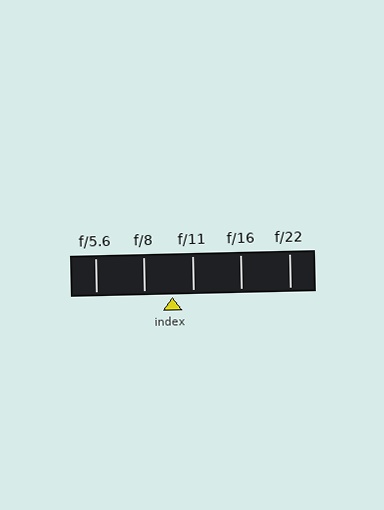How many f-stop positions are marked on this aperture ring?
There are 5 f-stop positions marked.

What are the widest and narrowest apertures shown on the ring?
The widest aperture shown is f/5.6 and the narrowest is f/22.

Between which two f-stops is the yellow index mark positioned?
The index mark is between f/8 and f/11.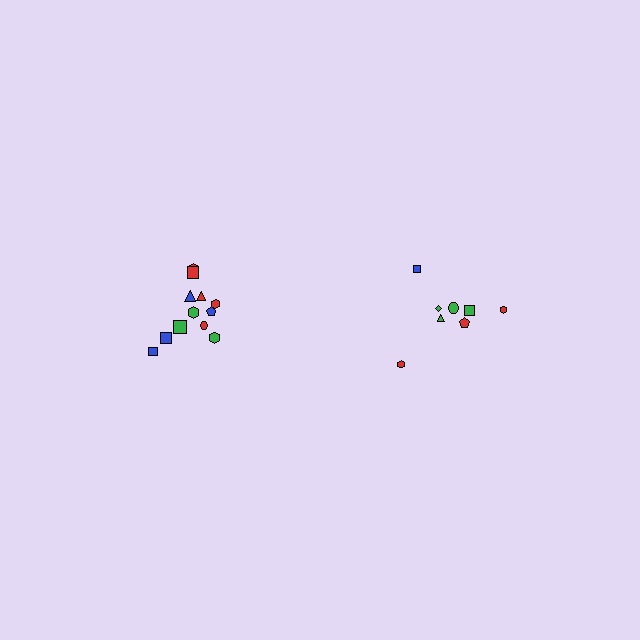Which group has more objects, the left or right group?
The left group.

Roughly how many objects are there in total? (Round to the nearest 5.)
Roughly 20 objects in total.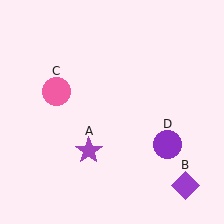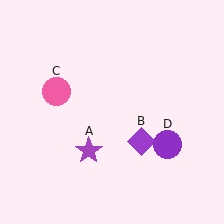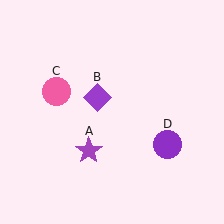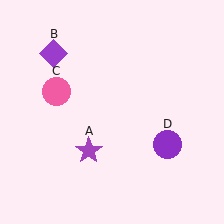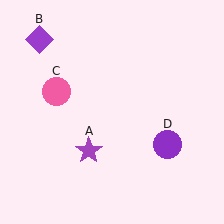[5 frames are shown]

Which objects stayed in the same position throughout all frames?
Purple star (object A) and pink circle (object C) and purple circle (object D) remained stationary.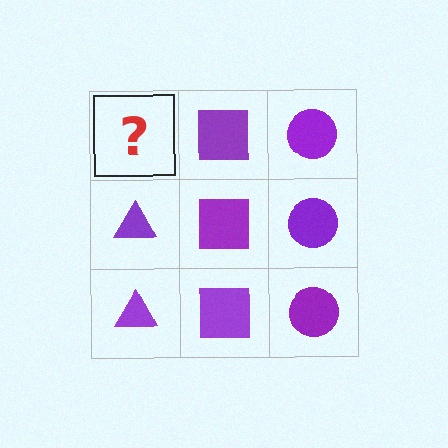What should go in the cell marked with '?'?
The missing cell should contain a purple triangle.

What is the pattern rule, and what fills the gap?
The rule is that each column has a consistent shape. The gap should be filled with a purple triangle.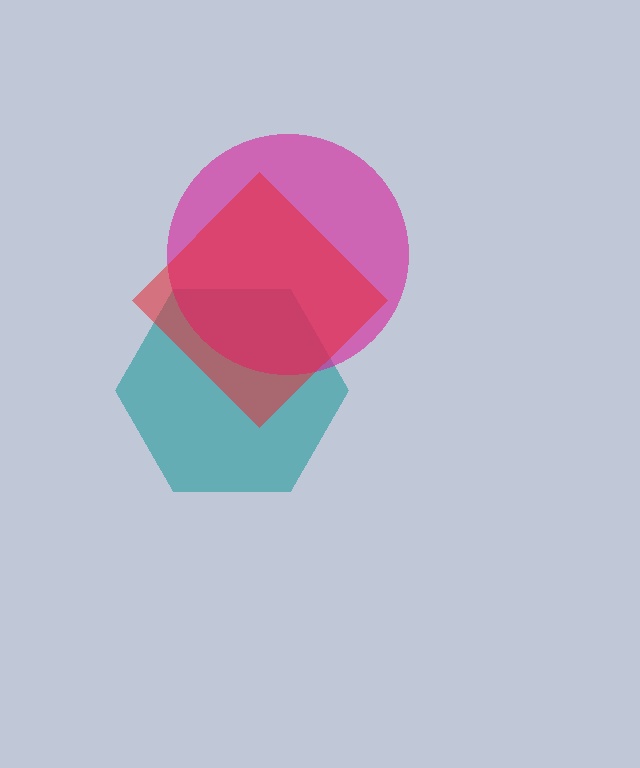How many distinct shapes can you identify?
There are 3 distinct shapes: a teal hexagon, a magenta circle, a red diamond.